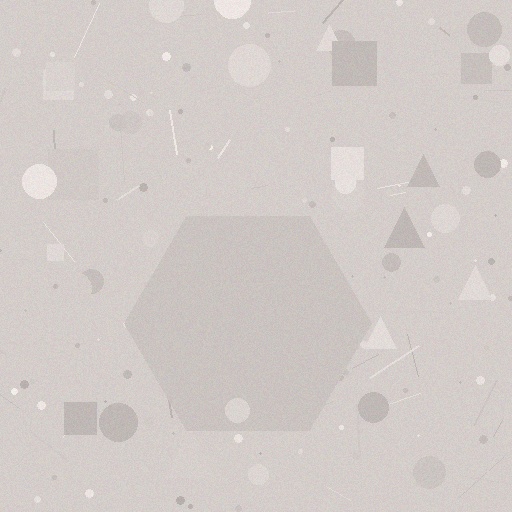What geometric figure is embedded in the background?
A hexagon is embedded in the background.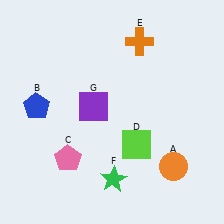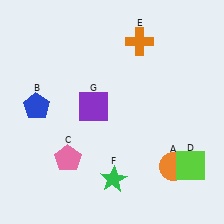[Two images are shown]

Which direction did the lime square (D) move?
The lime square (D) moved right.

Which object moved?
The lime square (D) moved right.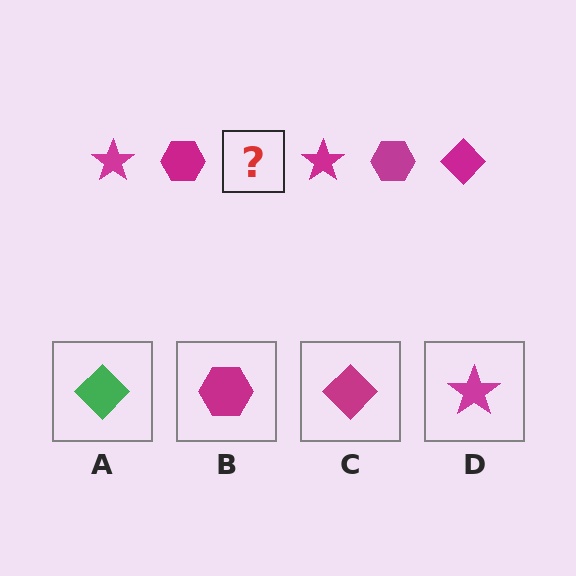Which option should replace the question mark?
Option C.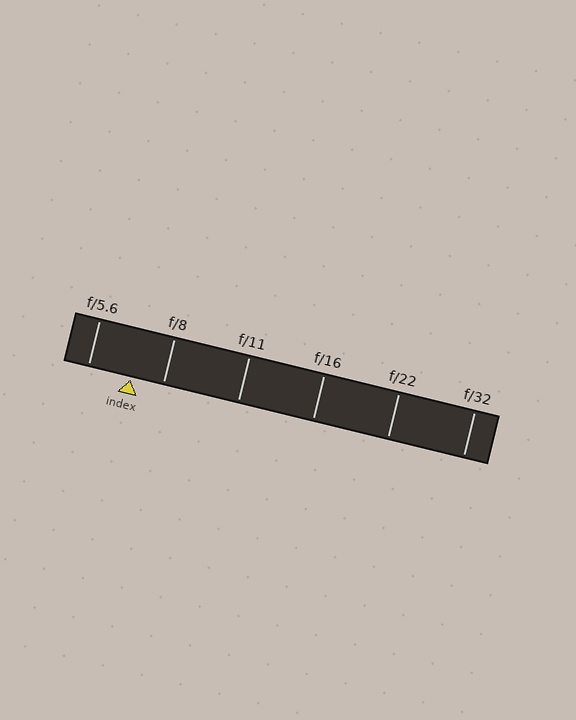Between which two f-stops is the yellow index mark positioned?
The index mark is between f/5.6 and f/8.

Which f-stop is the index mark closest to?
The index mark is closest to f/8.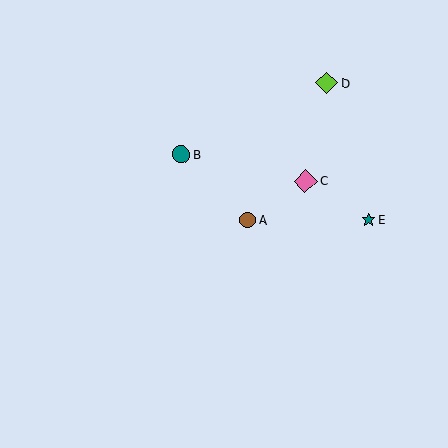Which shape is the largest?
The pink diamond (labeled C) is the largest.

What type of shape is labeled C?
Shape C is a pink diamond.